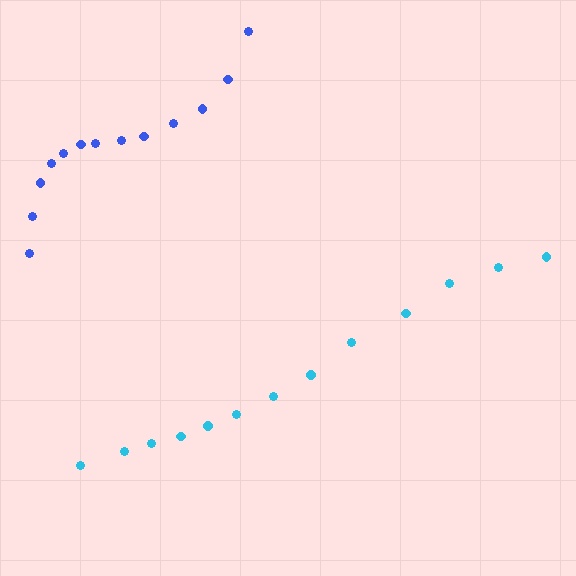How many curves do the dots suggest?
There are 2 distinct paths.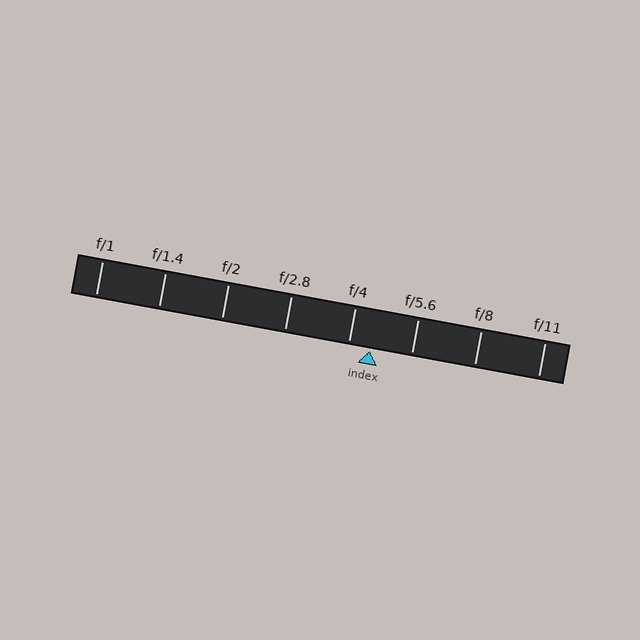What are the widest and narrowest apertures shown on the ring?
The widest aperture shown is f/1 and the narrowest is f/11.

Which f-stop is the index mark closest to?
The index mark is closest to f/4.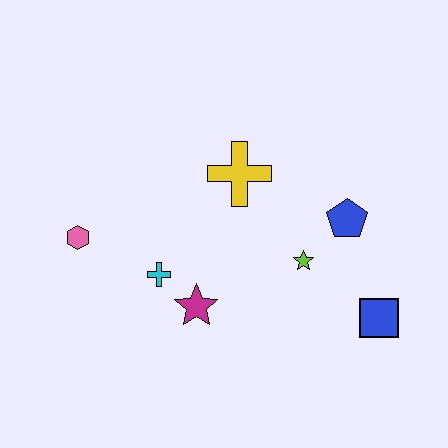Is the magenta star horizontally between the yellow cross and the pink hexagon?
Yes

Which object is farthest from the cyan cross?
The blue square is farthest from the cyan cross.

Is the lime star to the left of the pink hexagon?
No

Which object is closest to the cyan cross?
The magenta star is closest to the cyan cross.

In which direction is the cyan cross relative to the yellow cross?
The cyan cross is below the yellow cross.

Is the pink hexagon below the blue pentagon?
Yes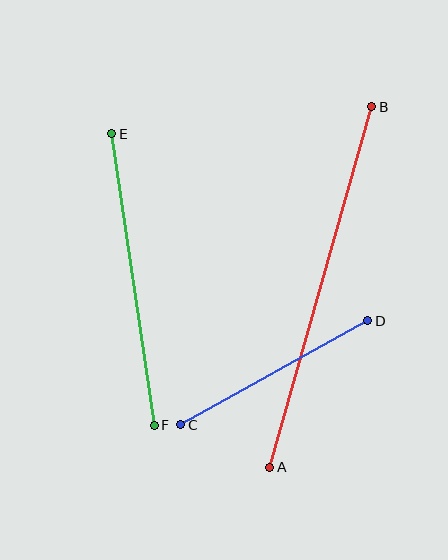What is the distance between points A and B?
The distance is approximately 375 pixels.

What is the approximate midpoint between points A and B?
The midpoint is at approximately (321, 287) pixels.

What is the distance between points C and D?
The distance is approximately 214 pixels.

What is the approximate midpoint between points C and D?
The midpoint is at approximately (274, 373) pixels.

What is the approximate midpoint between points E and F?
The midpoint is at approximately (133, 279) pixels.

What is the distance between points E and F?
The distance is approximately 295 pixels.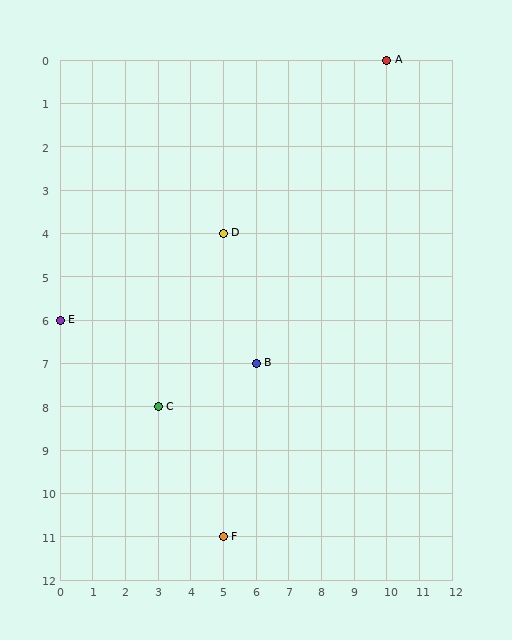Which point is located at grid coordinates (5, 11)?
Point F is at (5, 11).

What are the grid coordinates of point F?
Point F is at grid coordinates (5, 11).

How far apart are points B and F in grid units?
Points B and F are 1 column and 4 rows apart (about 4.1 grid units diagonally).